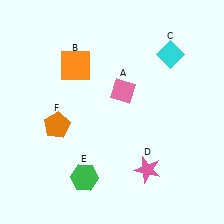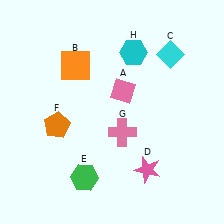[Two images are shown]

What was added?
A pink cross (G), a cyan hexagon (H) were added in Image 2.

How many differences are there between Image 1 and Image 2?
There are 2 differences between the two images.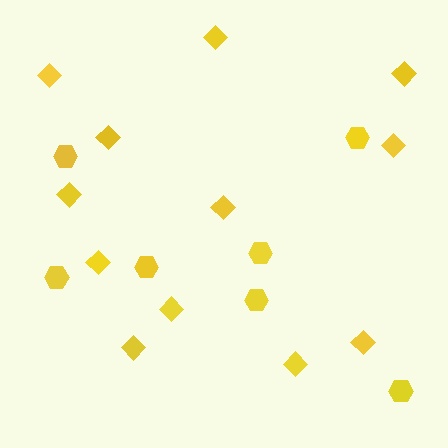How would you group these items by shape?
There are 2 groups: one group of diamonds (12) and one group of hexagons (7).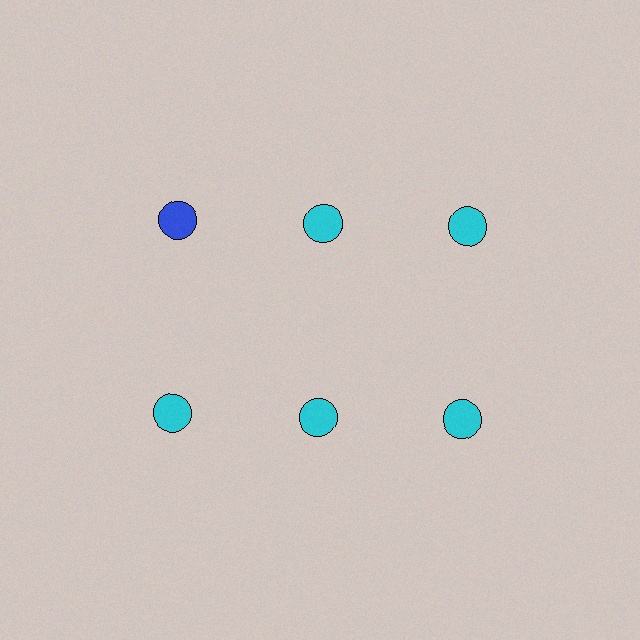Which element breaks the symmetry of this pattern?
The blue circle in the top row, leftmost column breaks the symmetry. All other shapes are cyan circles.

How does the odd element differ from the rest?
It has a different color: blue instead of cyan.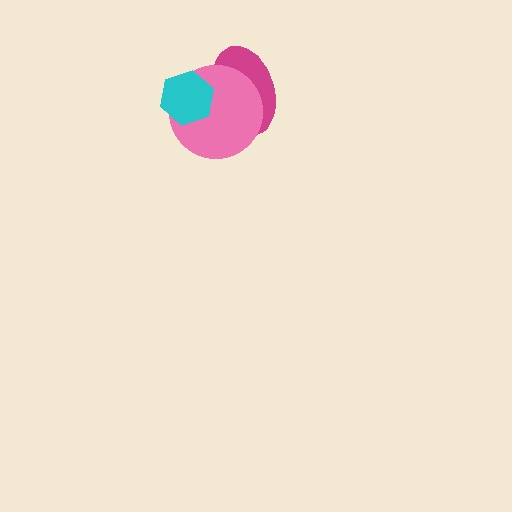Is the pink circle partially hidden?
Yes, it is partially covered by another shape.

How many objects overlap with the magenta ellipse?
2 objects overlap with the magenta ellipse.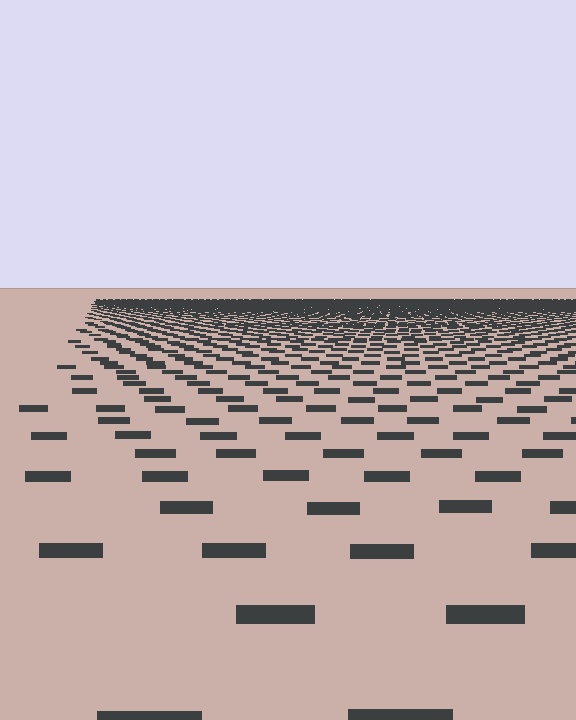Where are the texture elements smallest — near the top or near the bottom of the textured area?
Near the top.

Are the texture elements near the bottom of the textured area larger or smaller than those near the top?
Larger. Near the bottom, elements are closer to the viewer and appear at a bigger on-screen size.